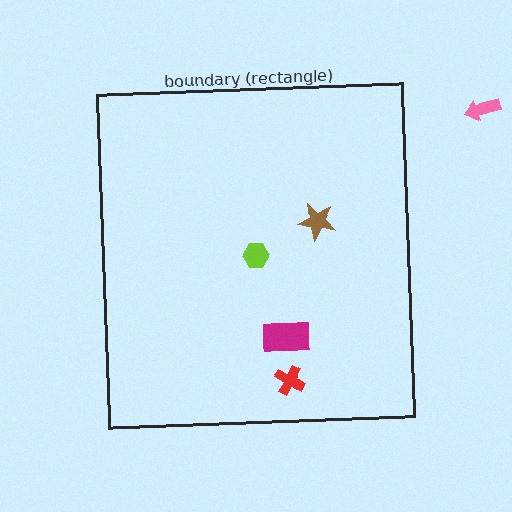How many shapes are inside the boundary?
4 inside, 1 outside.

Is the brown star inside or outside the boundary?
Inside.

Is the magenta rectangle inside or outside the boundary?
Inside.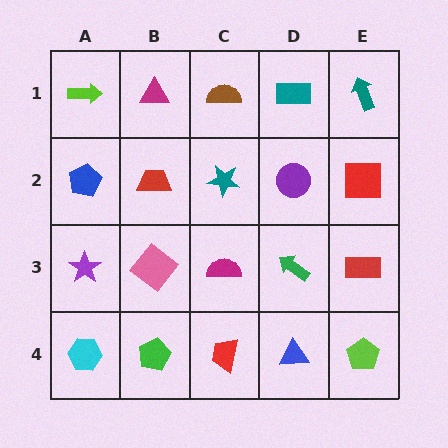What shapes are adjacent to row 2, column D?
A teal rectangle (row 1, column D), a green arrow (row 3, column D), a teal star (row 2, column C), a red square (row 2, column E).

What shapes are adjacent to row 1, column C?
A teal star (row 2, column C), a magenta triangle (row 1, column B), a teal rectangle (row 1, column D).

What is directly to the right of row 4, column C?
A blue triangle.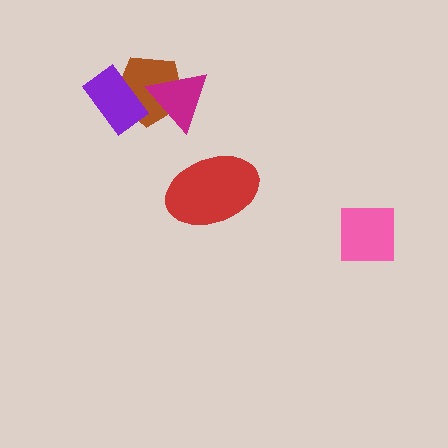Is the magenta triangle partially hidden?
No, no other shape covers it.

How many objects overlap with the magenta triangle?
1 object overlaps with the magenta triangle.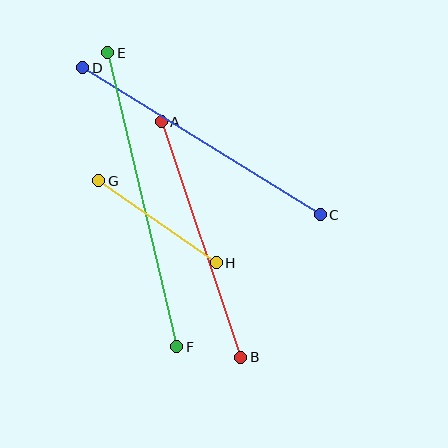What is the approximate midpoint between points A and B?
The midpoint is at approximately (201, 240) pixels.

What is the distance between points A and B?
The distance is approximately 249 pixels.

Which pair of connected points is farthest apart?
Points E and F are farthest apart.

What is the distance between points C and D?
The distance is approximately 280 pixels.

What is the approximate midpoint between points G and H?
The midpoint is at approximately (157, 222) pixels.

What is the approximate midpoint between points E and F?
The midpoint is at approximately (142, 200) pixels.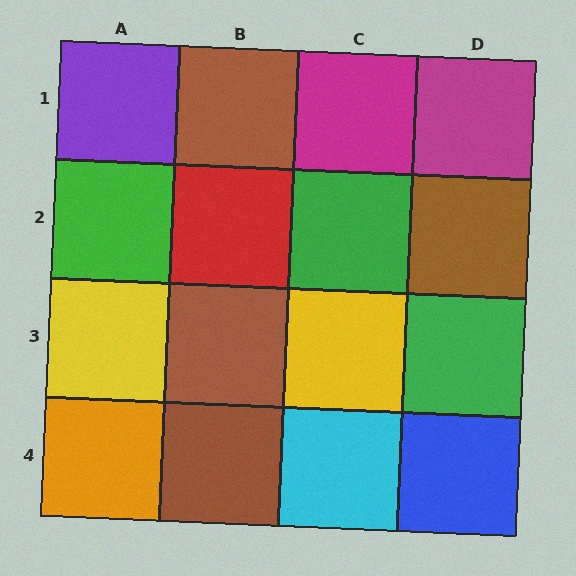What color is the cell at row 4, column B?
Brown.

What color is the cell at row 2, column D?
Brown.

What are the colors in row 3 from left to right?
Yellow, brown, yellow, green.